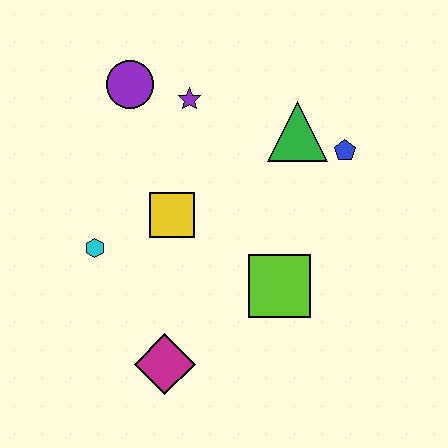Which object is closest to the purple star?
The purple circle is closest to the purple star.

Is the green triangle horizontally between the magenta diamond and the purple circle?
No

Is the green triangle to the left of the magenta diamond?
No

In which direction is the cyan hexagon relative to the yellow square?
The cyan hexagon is to the left of the yellow square.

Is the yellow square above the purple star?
No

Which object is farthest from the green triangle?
The magenta diamond is farthest from the green triangle.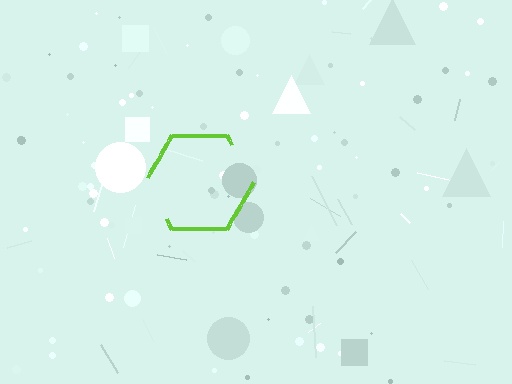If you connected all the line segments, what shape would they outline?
They would outline a hexagon.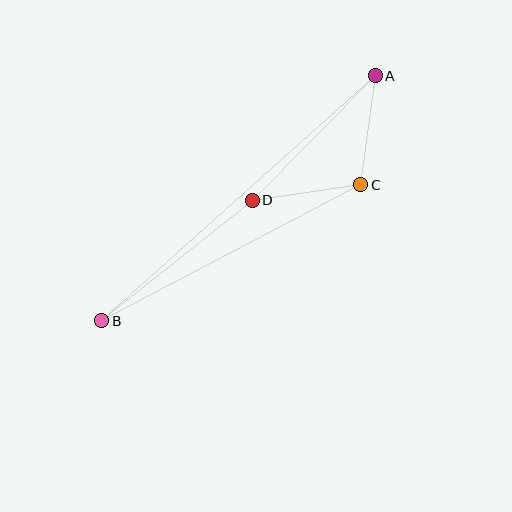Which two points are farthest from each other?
Points A and B are farthest from each other.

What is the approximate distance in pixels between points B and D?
The distance between B and D is approximately 193 pixels.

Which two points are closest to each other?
Points C and D are closest to each other.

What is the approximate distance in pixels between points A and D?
The distance between A and D is approximately 175 pixels.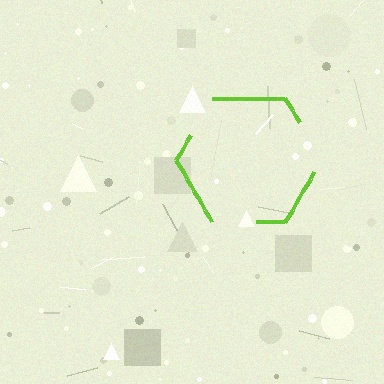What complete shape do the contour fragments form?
The contour fragments form a hexagon.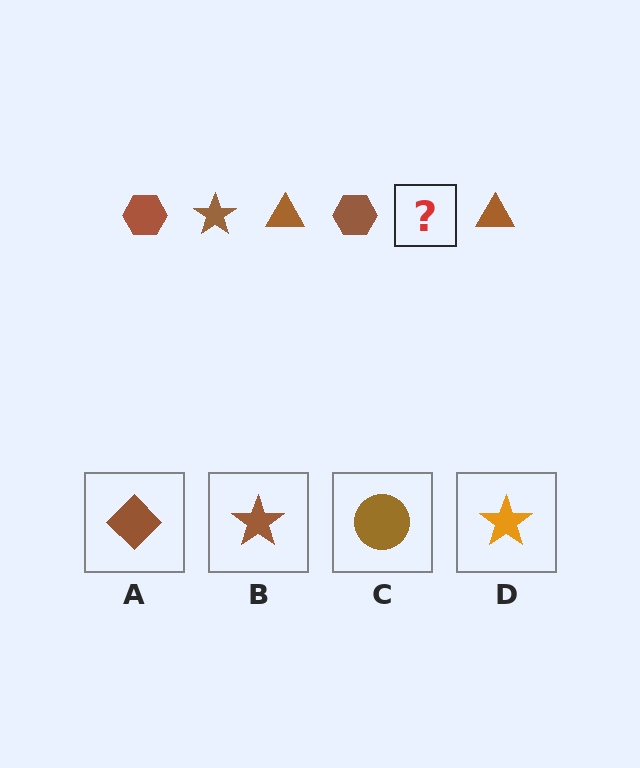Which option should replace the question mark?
Option B.